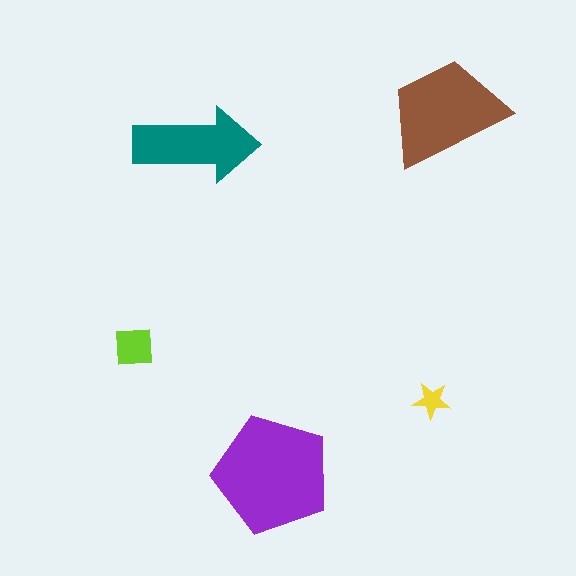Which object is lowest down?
The purple pentagon is bottommost.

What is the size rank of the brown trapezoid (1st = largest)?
2nd.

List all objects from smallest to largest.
The yellow star, the lime square, the teal arrow, the brown trapezoid, the purple pentagon.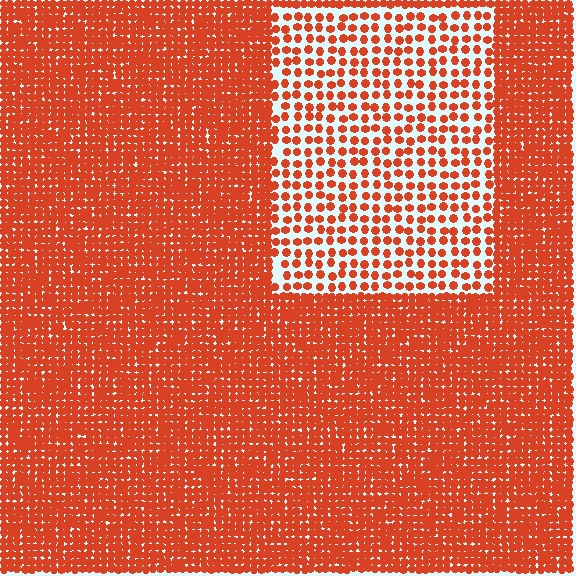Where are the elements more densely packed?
The elements are more densely packed outside the rectangle boundary.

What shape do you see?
I see a rectangle.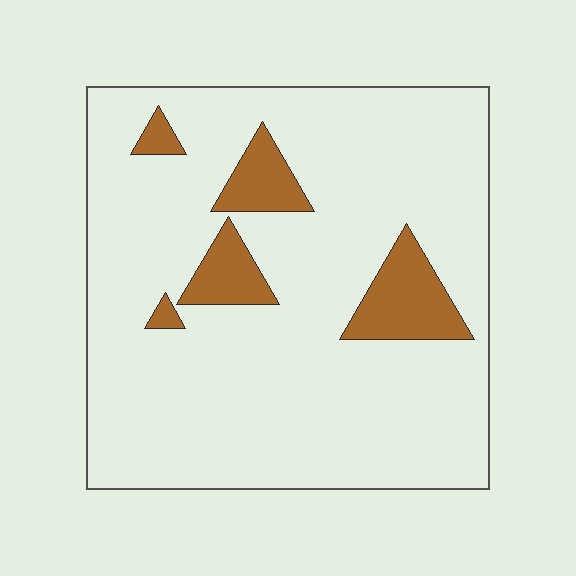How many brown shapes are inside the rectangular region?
5.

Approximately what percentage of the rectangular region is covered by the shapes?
Approximately 10%.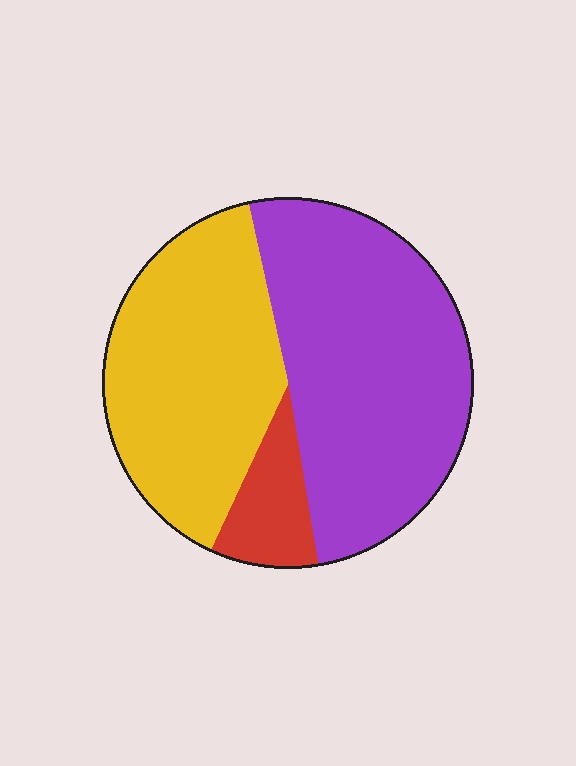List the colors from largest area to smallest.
From largest to smallest: purple, yellow, red.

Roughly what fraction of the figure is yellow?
Yellow covers 40% of the figure.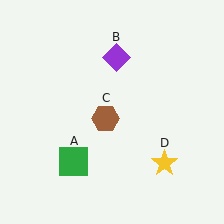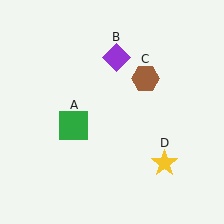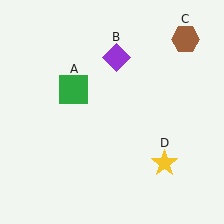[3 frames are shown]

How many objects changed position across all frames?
2 objects changed position: green square (object A), brown hexagon (object C).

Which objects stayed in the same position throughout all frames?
Purple diamond (object B) and yellow star (object D) remained stationary.